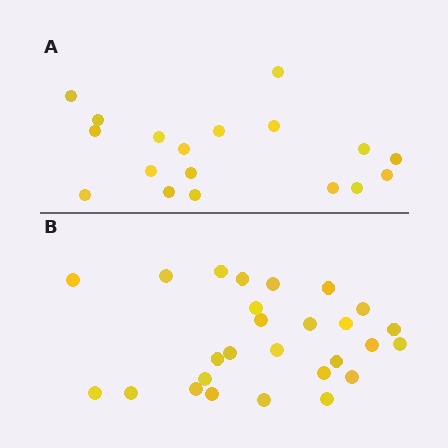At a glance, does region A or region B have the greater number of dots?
Region B (the bottom region) has more dots.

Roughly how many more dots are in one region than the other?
Region B has roughly 8 or so more dots than region A.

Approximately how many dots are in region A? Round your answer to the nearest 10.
About 20 dots. (The exact count is 18, which rounds to 20.)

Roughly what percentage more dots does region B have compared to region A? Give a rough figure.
About 50% more.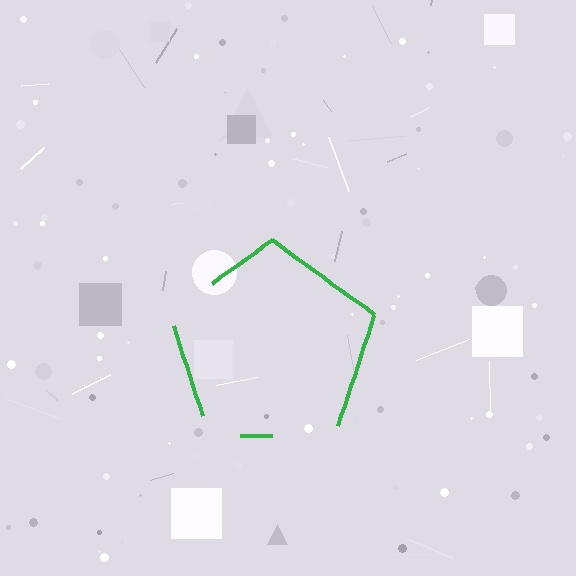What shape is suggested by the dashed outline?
The dashed outline suggests a pentagon.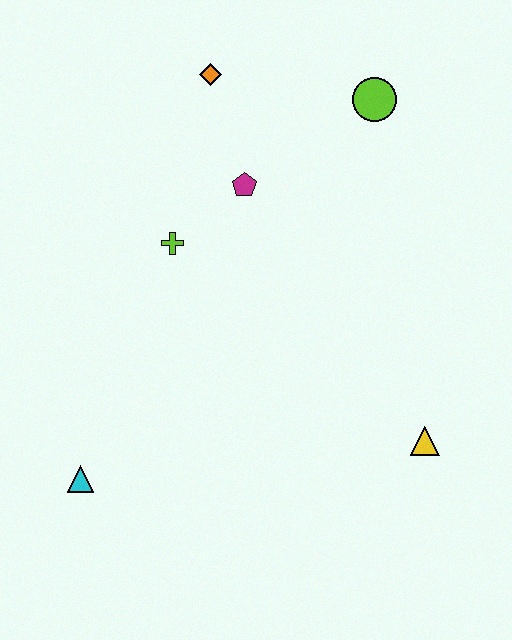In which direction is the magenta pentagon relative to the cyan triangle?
The magenta pentagon is above the cyan triangle.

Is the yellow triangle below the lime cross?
Yes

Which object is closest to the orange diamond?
The magenta pentagon is closest to the orange diamond.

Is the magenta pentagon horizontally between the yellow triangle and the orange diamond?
Yes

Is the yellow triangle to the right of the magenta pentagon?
Yes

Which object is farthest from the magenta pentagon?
The cyan triangle is farthest from the magenta pentagon.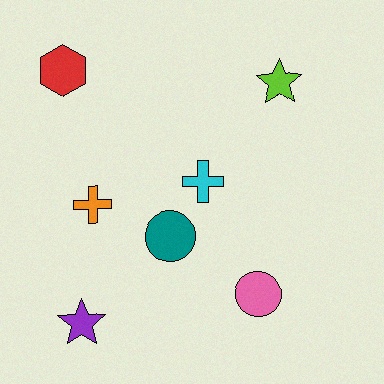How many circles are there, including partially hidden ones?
There are 2 circles.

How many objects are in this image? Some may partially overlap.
There are 7 objects.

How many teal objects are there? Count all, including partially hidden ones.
There is 1 teal object.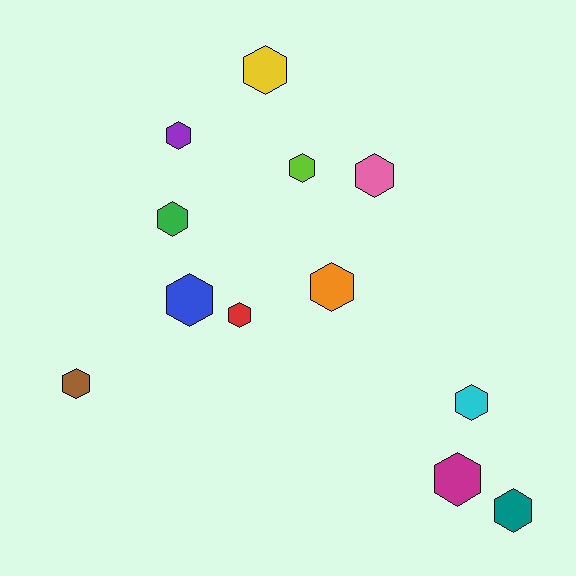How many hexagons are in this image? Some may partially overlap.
There are 12 hexagons.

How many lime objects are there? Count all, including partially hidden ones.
There is 1 lime object.